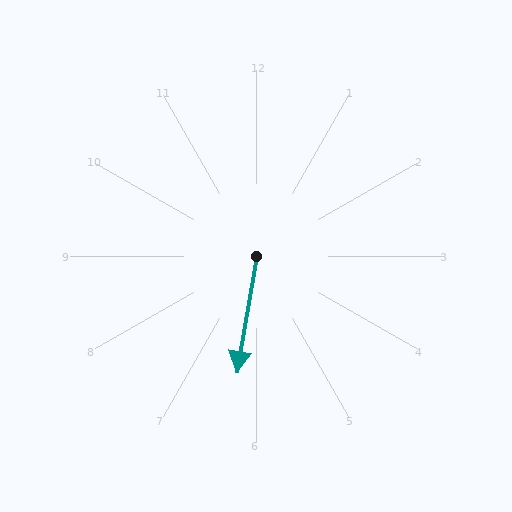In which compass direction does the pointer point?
South.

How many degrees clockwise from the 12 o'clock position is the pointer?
Approximately 190 degrees.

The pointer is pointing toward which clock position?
Roughly 6 o'clock.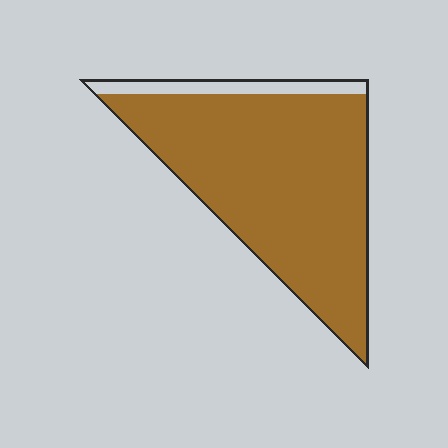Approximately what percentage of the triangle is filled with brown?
Approximately 90%.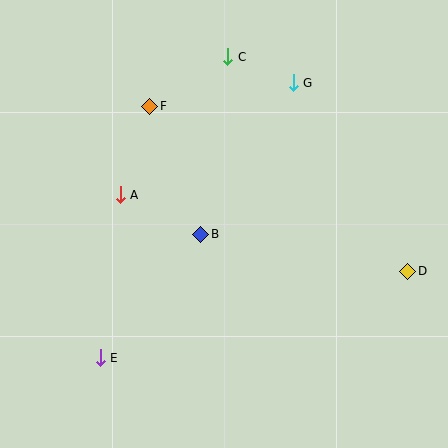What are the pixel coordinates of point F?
Point F is at (150, 106).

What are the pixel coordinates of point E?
Point E is at (100, 358).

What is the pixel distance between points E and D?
The distance between E and D is 319 pixels.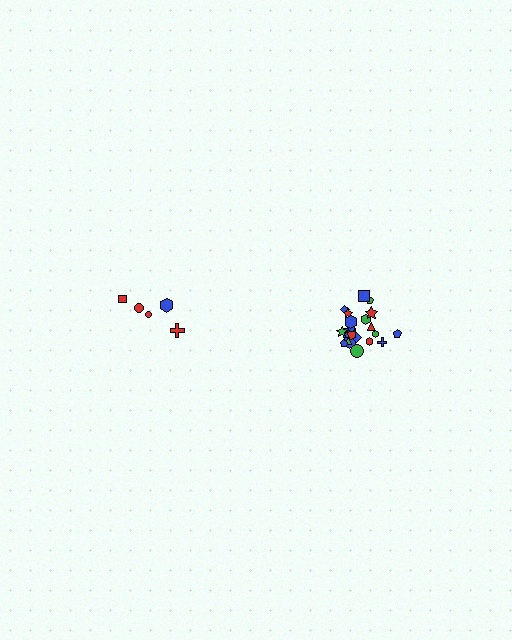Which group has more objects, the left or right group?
The right group.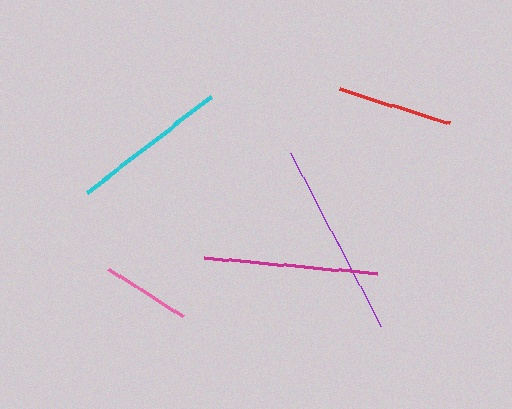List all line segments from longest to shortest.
From longest to shortest: purple, magenta, cyan, red, pink.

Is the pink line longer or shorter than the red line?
The red line is longer than the pink line.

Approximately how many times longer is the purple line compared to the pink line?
The purple line is approximately 2.2 times the length of the pink line.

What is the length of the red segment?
The red segment is approximately 115 pixels long.